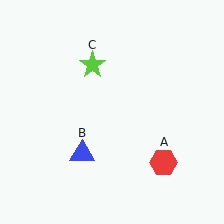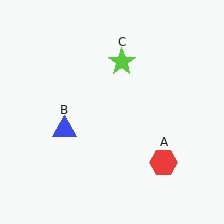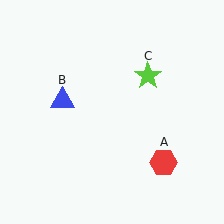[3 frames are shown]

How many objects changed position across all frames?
2 objects changed position: blue triangle (object B), lime star (object C).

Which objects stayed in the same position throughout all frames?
Red hexagon (object A) remained stationary.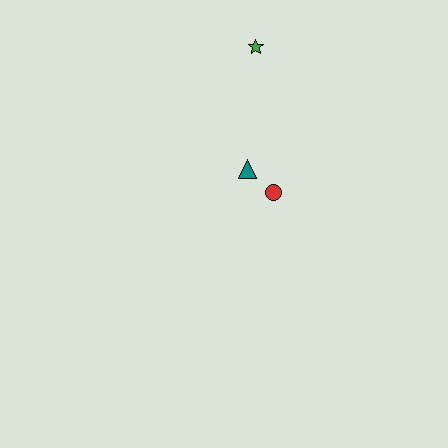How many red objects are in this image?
There is 1 red object.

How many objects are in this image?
There are 3 objects.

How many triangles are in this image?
There is 1 triangle.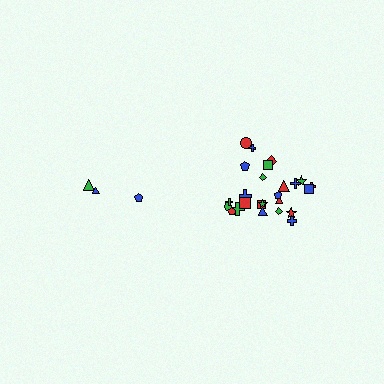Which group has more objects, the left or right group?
The right group.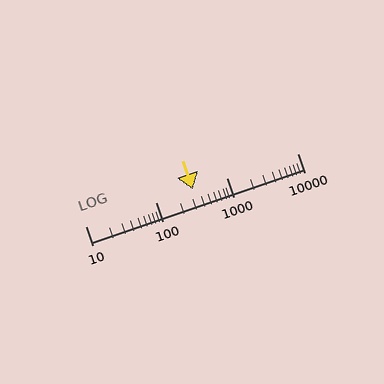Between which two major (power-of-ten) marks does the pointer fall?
The pointer is between 100 and 1000.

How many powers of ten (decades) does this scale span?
The scale spans 3 decades, from 10 to 10000.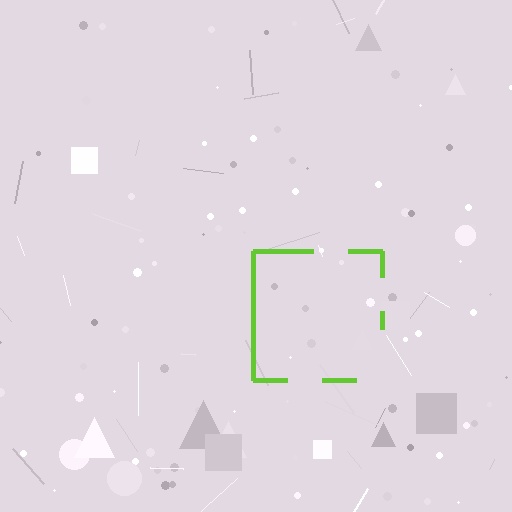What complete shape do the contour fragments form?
The contour fragments form a square.